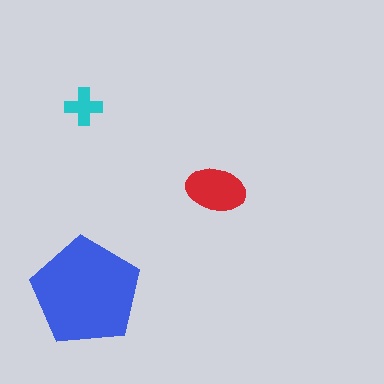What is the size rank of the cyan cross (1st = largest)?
3rd.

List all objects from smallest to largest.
The cyan cross, the red ellipse, the blue pentagon.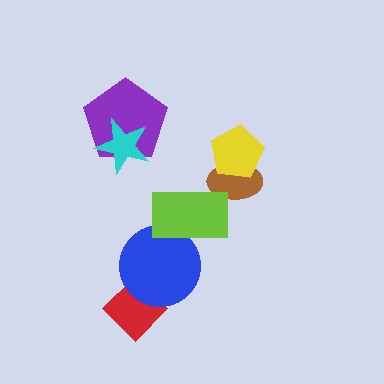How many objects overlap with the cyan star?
1 object overlaps with the cyan star.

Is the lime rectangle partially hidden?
No, no other shape covers it.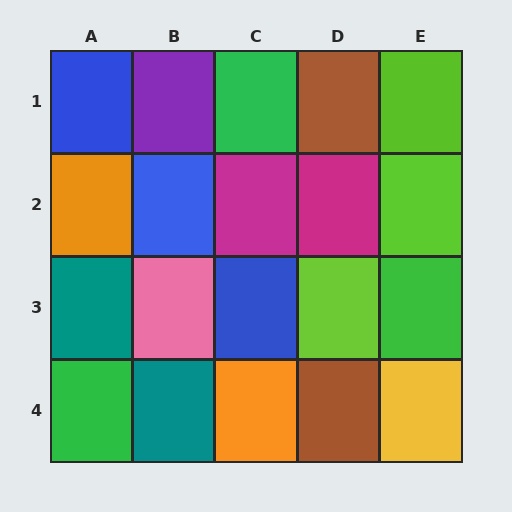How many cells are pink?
1 cell is pink.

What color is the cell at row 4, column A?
Green.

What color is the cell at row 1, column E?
Lime.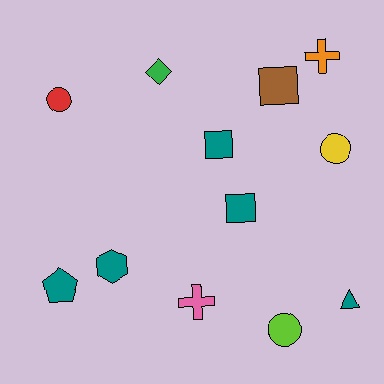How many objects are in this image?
There are 12 objects.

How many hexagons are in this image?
There is 1 hexagon.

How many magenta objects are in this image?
There are no magenta objects.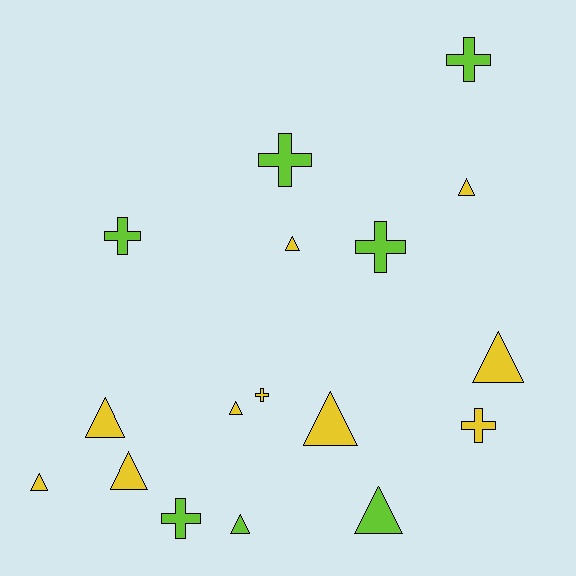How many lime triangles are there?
There are 2 lime triangles.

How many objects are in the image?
There are 17 objects.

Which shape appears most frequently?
Triangle, with 10 objects.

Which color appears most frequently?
Yellow, with 10 objects.